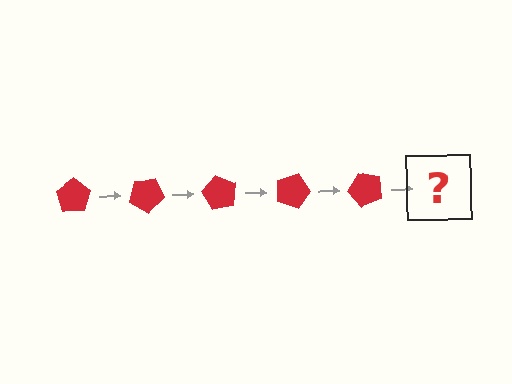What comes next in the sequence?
The next element should be a red pentagon rotated 150 degrees.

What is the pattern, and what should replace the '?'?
The pattern is that the pentagon rotates 30 degrees each step. The '?' should be a red pentagon rotated 150 degrees.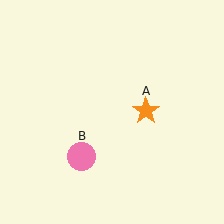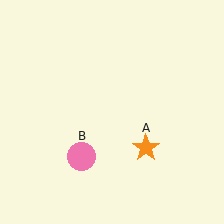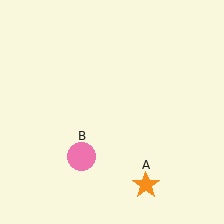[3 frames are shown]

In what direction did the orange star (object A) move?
The orange star (object A) moved down.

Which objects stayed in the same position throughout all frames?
Pink circle (object B) remained stationary.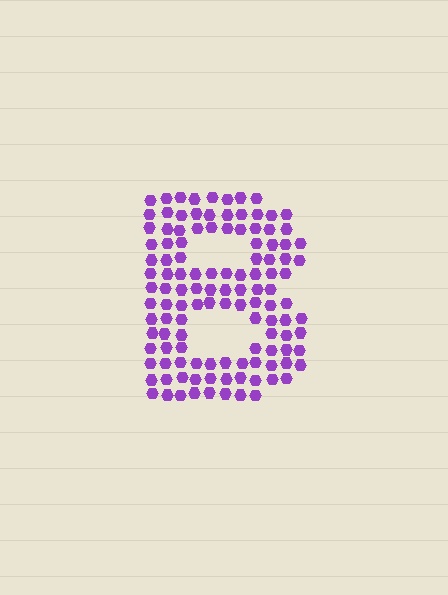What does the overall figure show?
The overall figure shows the letter B.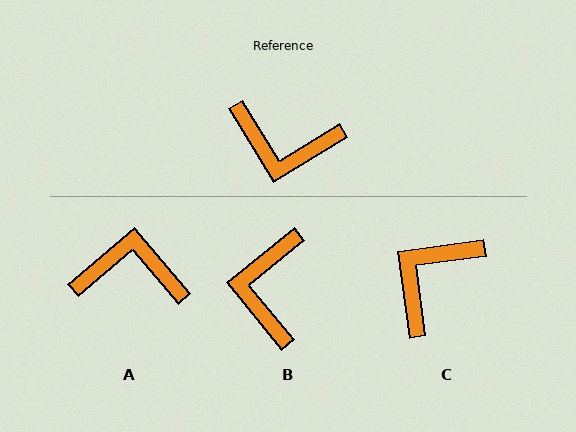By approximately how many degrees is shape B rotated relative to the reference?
Approximately 82 degrees clockwise.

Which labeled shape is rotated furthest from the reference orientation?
A, about 171 degrees away.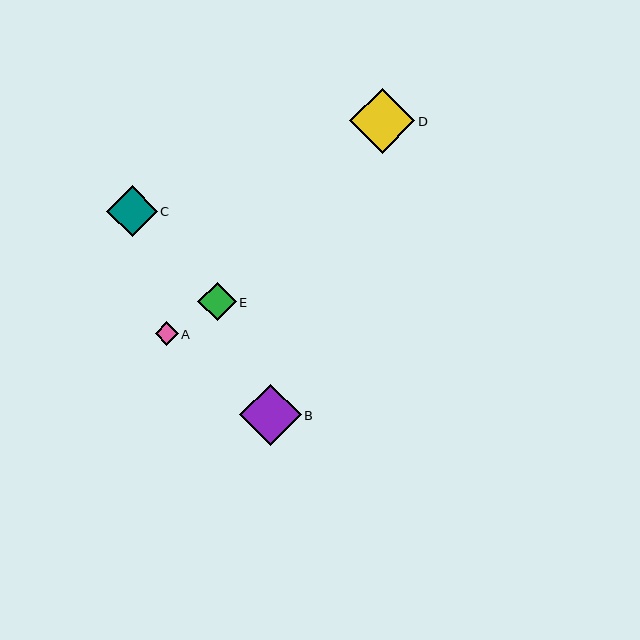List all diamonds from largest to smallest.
From largest to smallest: D, B, C, E, A.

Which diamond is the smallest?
Diamond A is the smallest with a size of approximately 23 pixels.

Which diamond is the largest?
Diamond D is the largest with a size of approximately 64 pixels.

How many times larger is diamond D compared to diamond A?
Diamond D is approximately 2.8 times the size of diamond A.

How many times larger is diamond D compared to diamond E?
Diamond D is approximately 1.7 times the size of diamond E.